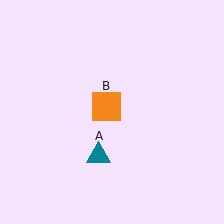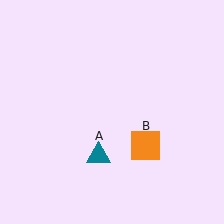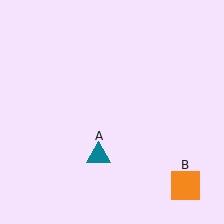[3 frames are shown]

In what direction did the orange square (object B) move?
The orange square (object B) moved down and to the right.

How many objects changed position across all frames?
1 object changed position: orange square (object B).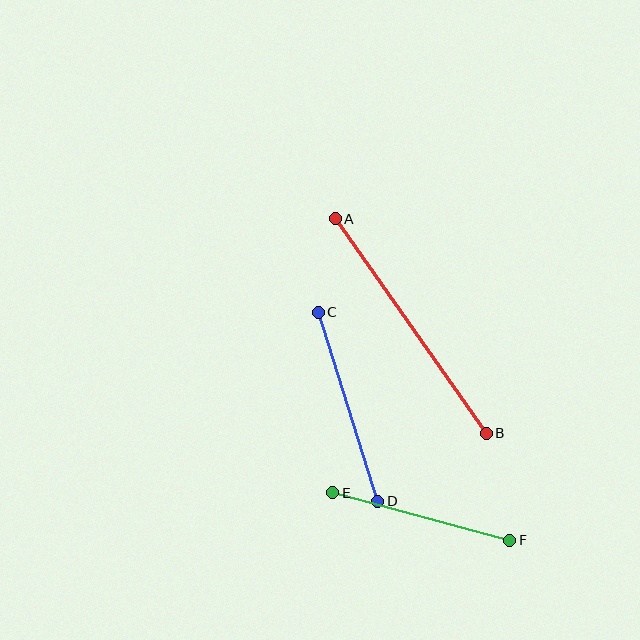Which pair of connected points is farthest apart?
Points A and B are farthest apart.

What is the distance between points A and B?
The distance is approximately 262 pixels.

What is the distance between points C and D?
The distance is approximately 198 pixels.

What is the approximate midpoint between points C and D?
The midpoint is at approximately (348, 407) pixels.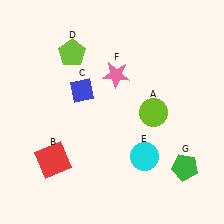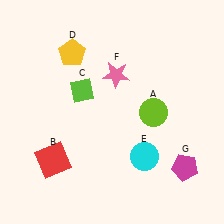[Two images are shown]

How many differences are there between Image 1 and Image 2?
There are 3 differences between the two images.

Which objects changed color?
C changed from blue to lime. D changed from lime to yellow. G changed from green to magenta.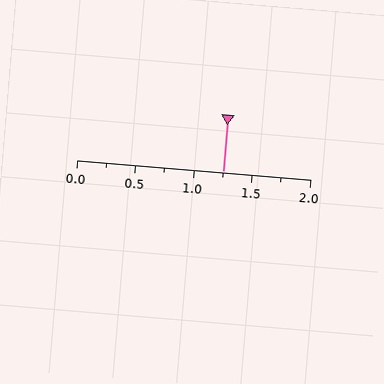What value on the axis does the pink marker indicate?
The marker indicates approximately 1.25.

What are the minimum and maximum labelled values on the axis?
The axis runs from 0.0 to 2.0.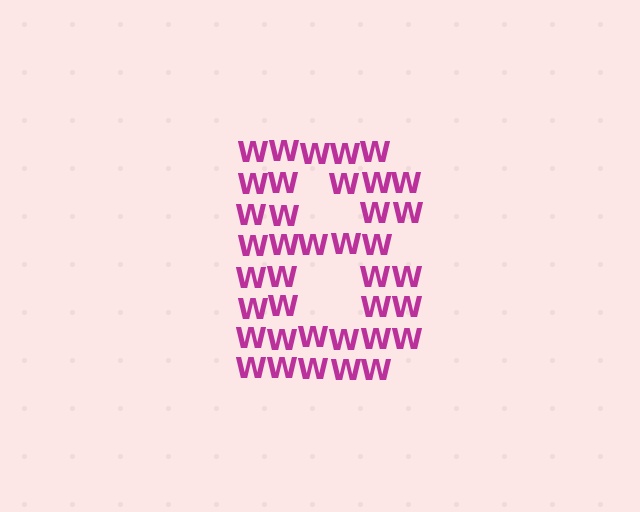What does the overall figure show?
The overall figure shows the letter B.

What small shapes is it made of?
It is made of small letter W's.